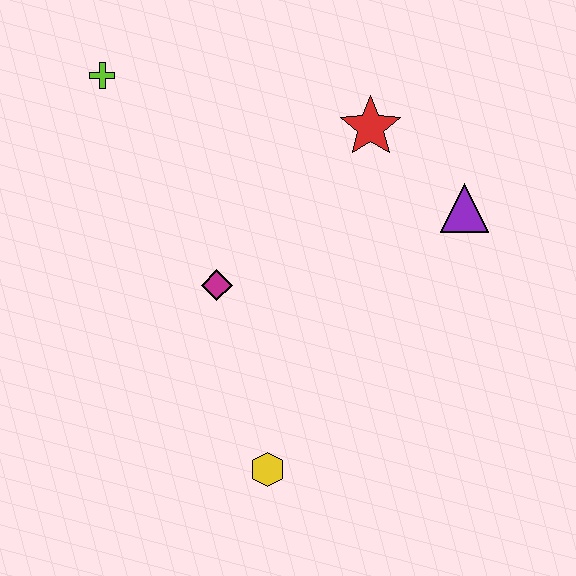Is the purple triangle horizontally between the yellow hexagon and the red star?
No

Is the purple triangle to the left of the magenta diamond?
No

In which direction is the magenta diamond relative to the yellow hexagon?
The magenta diamond is above the yellow hexagon.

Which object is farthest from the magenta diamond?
The purple triangle is farthest from the magenta diamond.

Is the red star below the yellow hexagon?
No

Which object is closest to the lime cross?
The magenta diamond is closest to the lime cross.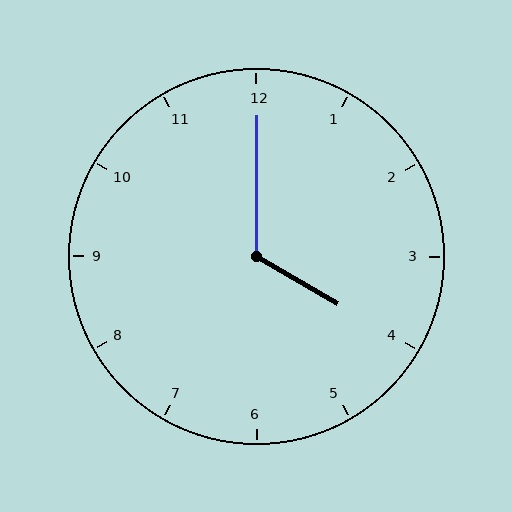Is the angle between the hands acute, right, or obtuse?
It is obtuse.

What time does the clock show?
4:00.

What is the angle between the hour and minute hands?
Approximately 120 degrees.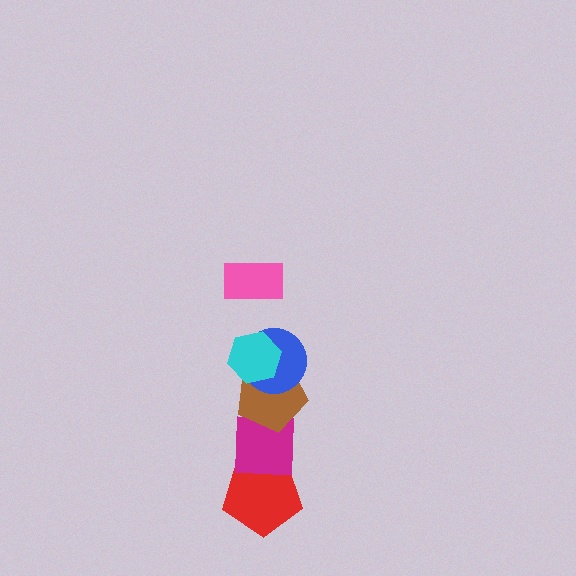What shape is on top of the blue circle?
The cyan hexagon is on top of the blue circle.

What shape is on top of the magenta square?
The brown pentagon is on top of the magenta square.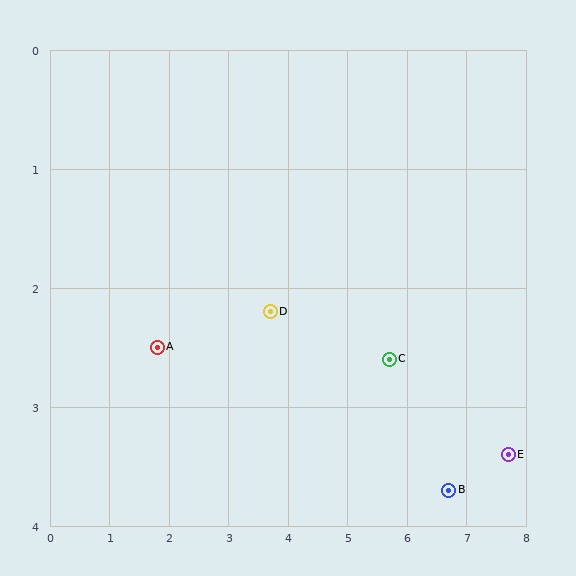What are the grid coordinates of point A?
Point A is at approximately (1.8, 2.5).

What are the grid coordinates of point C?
Point C is at approximately (5.7, 2.6).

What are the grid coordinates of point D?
Point D is at approximately (3.7, 2.2).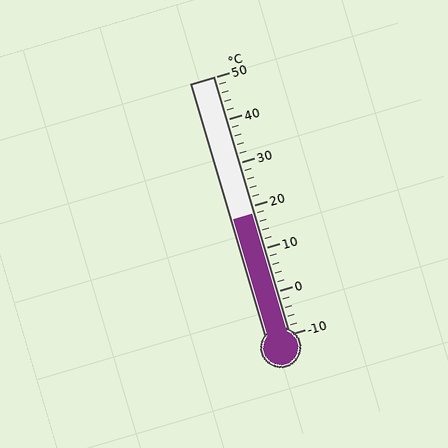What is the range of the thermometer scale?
The thermometer scale ranges from -10°C to 50°C.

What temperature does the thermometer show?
The thermometer shows approximately 18°C.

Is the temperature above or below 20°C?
The temperature is below 20°C.